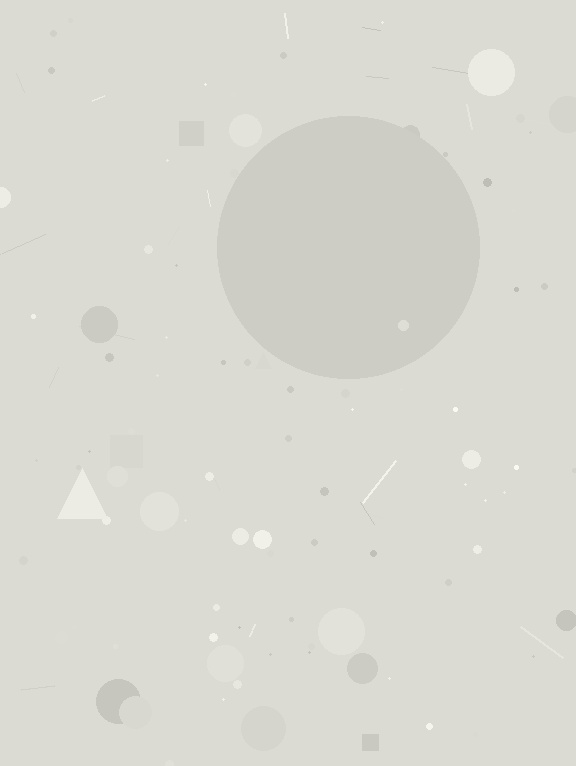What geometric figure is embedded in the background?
A circle is embedded in the background.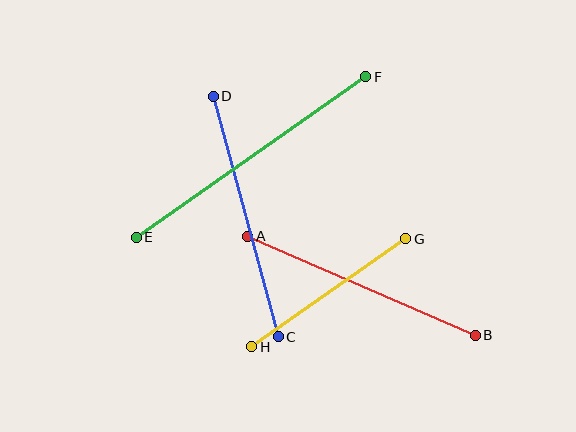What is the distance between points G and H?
The distance is approximately 188 pixels.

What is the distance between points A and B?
The distance is approximately 249 pixels.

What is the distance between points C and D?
The distance is approximately 249 pixels.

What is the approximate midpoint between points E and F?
The midpoint is at approximately (251, 157) pixels.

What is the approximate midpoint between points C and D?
The midpoint is at approximately (246, 216) pixels.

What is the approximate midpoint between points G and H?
The midpoint is at approximately (329, 293) pixels.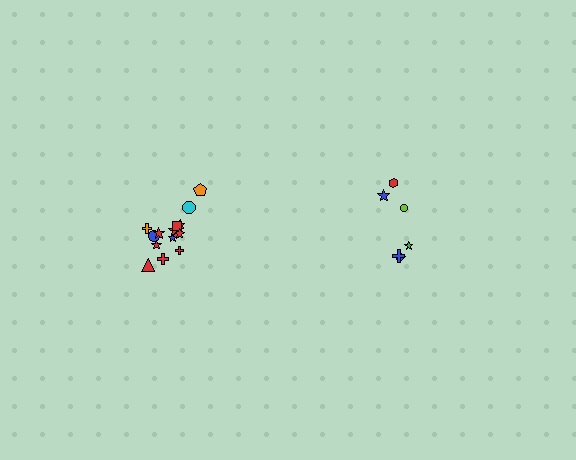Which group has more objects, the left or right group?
The left group.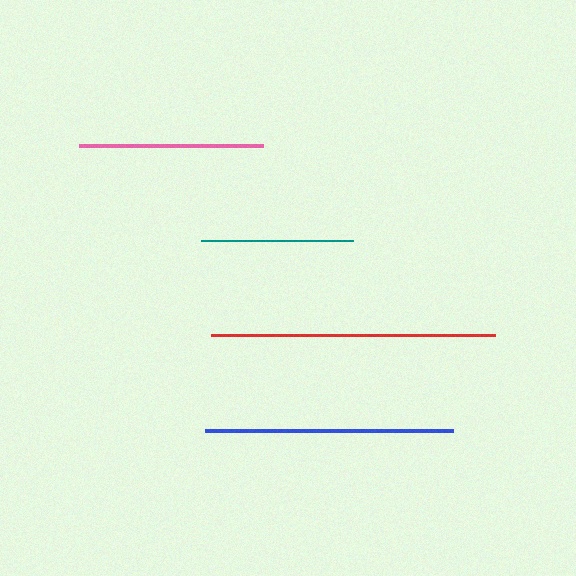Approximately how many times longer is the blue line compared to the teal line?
The blue line is approximately 1.6 times the length of the teal line.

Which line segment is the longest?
The red line is the longest at approximately 284 pixels.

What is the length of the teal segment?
The teal segment is approximately 153 pixels long.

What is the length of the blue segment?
The blue segment is approximately 248 pixels long.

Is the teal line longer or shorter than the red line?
The red line is longer than the teal line.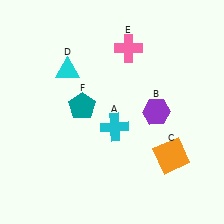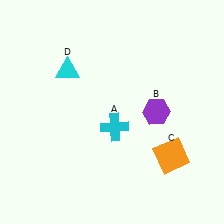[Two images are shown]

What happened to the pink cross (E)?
The pink cross (E) was removed in Image 2. It was in the top-right area of Image 1.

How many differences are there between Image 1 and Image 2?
There are 2 differences between the two images.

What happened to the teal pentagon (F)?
The teal pentagon (F) was removed in Image 2. It was in the top-left area of Image 1.